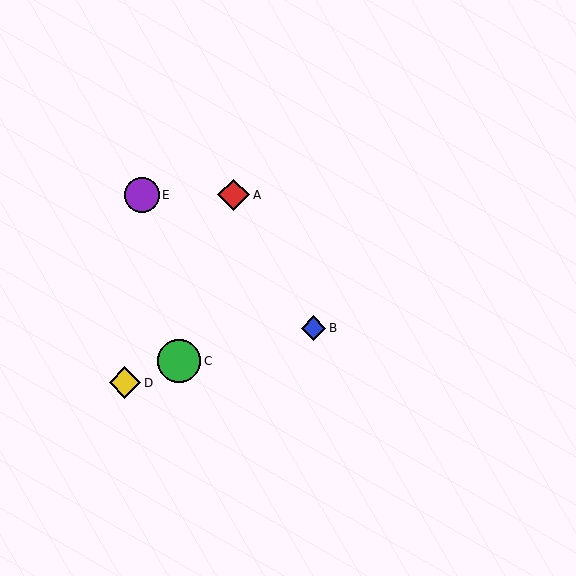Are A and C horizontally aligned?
No, A is at y≈195 and C is at y≈361.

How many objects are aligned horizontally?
2 objects (A, E) are aligned horizontally.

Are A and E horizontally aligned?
Yes, both are at y≈195.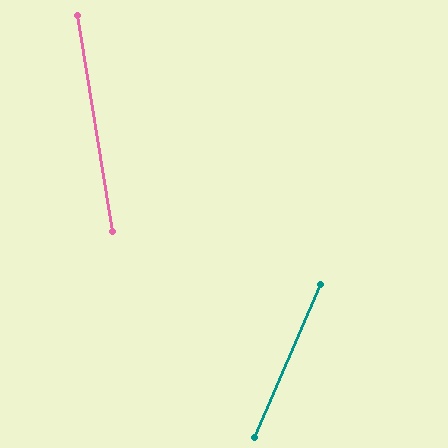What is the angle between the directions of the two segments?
Approximately 33 degrees.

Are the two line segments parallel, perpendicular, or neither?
Neither parallel nor perpendicular — they differ by about 33°.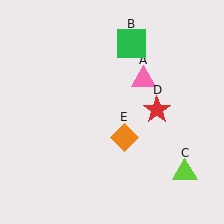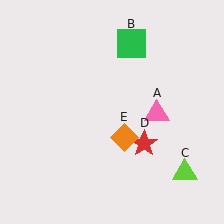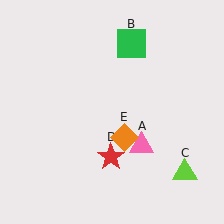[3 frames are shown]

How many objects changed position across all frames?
2 objects changed position: pink triangle (object A), red star (object D).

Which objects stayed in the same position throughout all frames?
Green square (object B) and lime triangle (object C) and orange diamond (object E) remained stationary.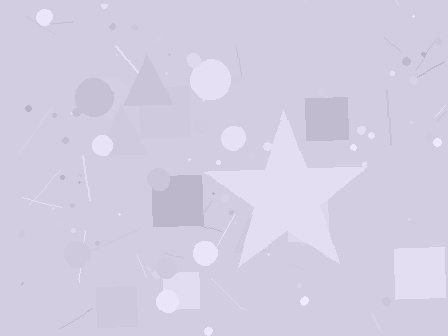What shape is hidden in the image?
A star is hidden in the image.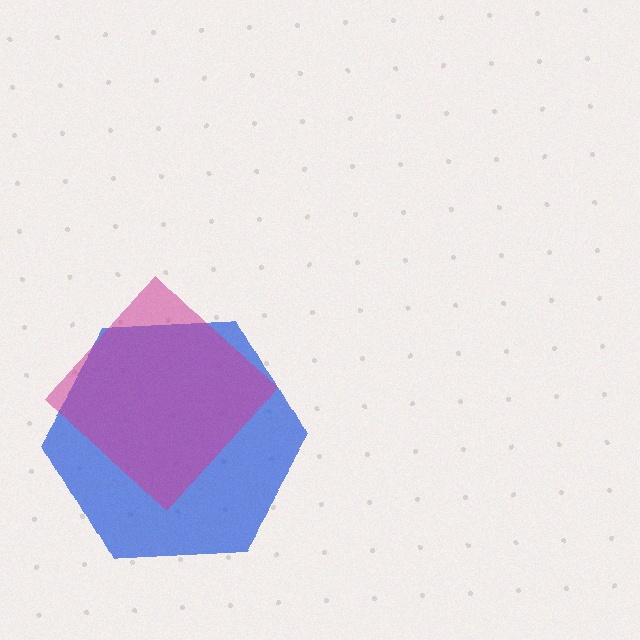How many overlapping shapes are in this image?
There are 2 overlapping shapes in the image.